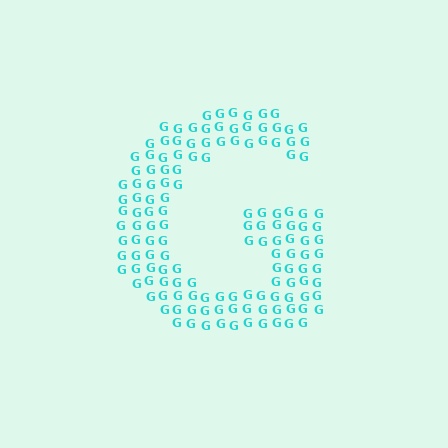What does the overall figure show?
The overall figure shows the letter G.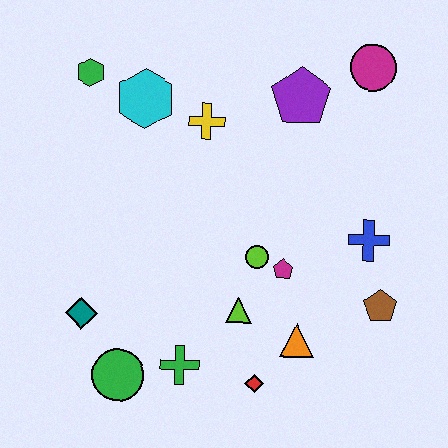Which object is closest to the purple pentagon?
The magenta circle is closest to the purple pentagon.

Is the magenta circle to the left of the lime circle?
No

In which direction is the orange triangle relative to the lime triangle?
The orange triangle is to the right of the lime triangle.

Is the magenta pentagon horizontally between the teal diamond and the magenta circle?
Yes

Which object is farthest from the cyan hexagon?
The brown pentagon is farthest from the cyan hexagon.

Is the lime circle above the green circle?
Yes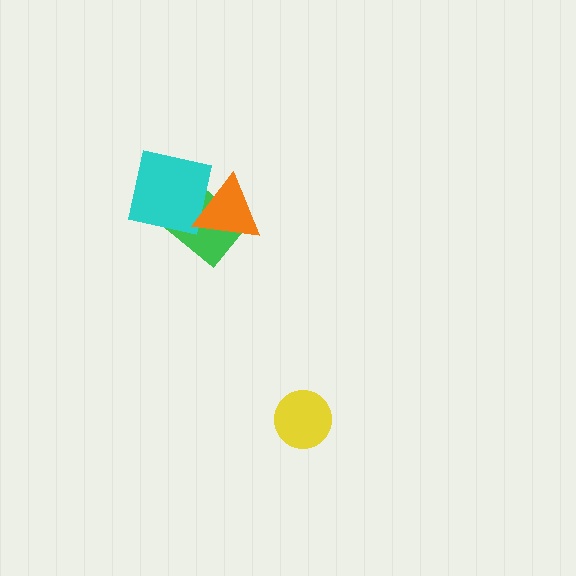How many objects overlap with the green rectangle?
2 objects overlap with the green rectangle.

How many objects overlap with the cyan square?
2 objects overlap with the cyan square.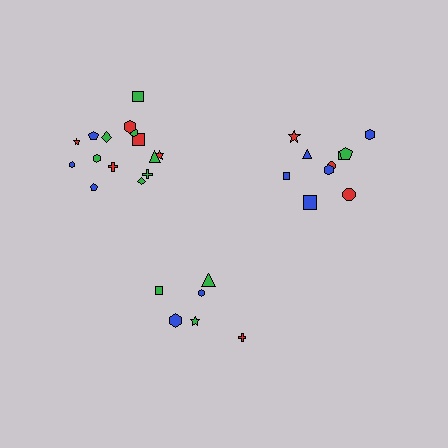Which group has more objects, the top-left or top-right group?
The top-left group.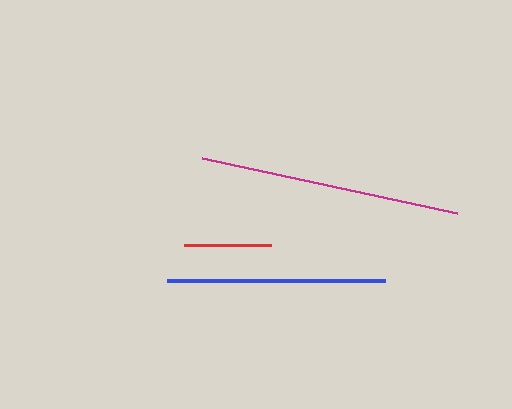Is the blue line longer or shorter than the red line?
The blue line is longer than the red line.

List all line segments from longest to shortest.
From longest to shortest: magenta, blue, red.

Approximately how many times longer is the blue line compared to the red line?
The blue line is approximately 2.5 times the length of the red line.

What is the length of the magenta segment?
The magenta segment is approximately 261 pixels long.